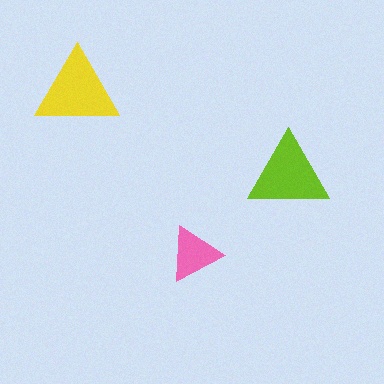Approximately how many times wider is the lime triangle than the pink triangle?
About 1.5 times wider.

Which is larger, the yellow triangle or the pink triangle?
The yellow one.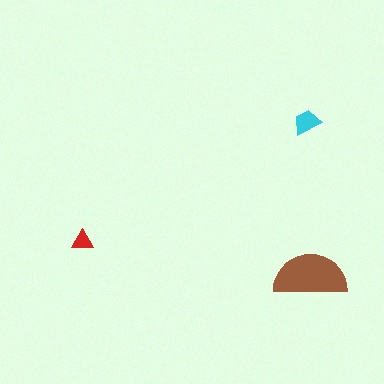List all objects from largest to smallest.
The brown semicircle, the cyan trapezoid, the red triangle.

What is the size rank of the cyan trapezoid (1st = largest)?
2nd.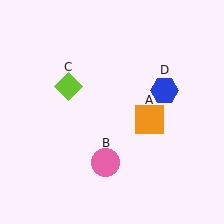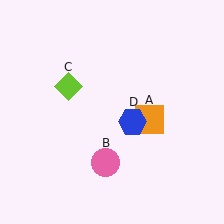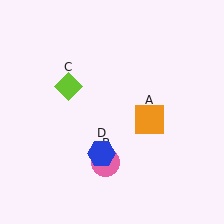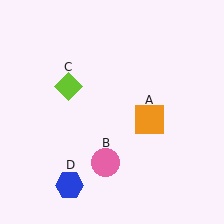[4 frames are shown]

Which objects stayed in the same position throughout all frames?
Orange square (object A) and pink circle (object B) and lime diamond (object C) remained stationary.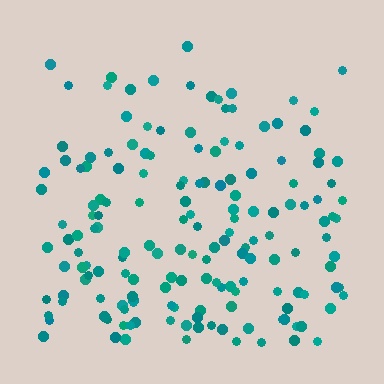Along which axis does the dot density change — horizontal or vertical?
Vertical.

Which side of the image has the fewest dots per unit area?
The top.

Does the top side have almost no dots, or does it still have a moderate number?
Still a moderate number, just noticeably fewer than the bottom.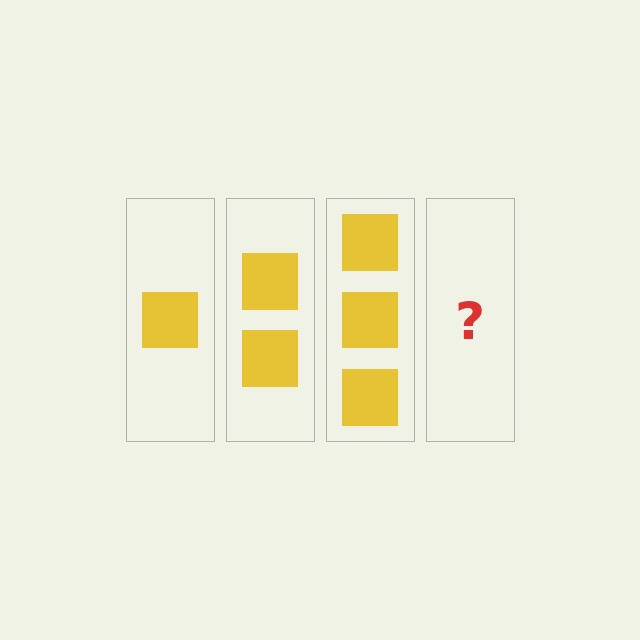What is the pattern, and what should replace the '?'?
The pattern is that each step adds one more square. The '?' should be 4 squares.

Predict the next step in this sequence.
The next step is 4 squares.